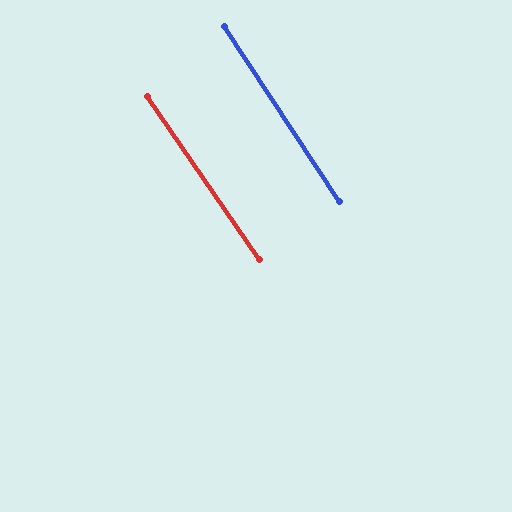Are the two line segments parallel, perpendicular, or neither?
Parallel — their directions differ by only 1.4°.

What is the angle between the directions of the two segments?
Approximately 1 degree.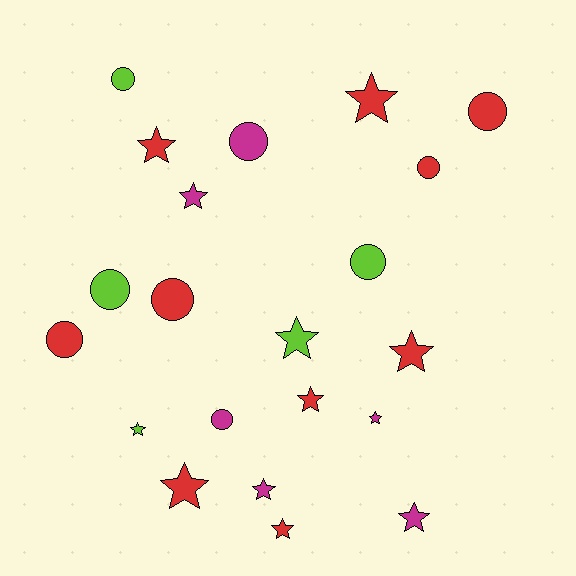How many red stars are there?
There are 6 red stars.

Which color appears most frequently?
Red, with 10 objects.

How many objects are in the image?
There are 21 objects.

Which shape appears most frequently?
Star, with 12 objects.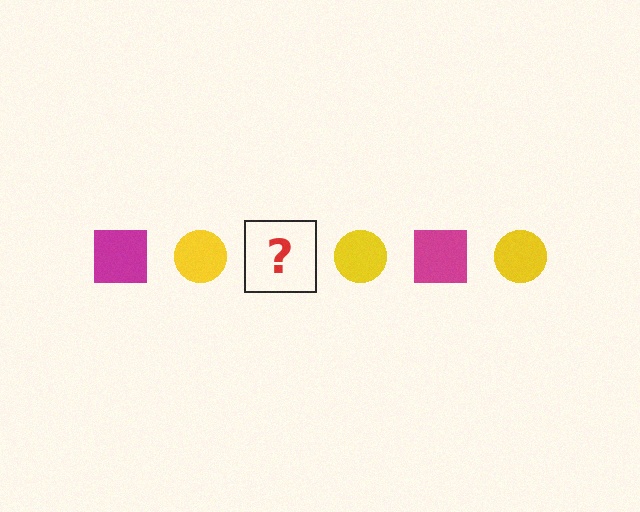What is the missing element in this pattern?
The missing element is a magenta square.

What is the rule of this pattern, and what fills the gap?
The rule is that the pattern alternates between magenta square and yellow circle. The gap should be filled with a magenta square.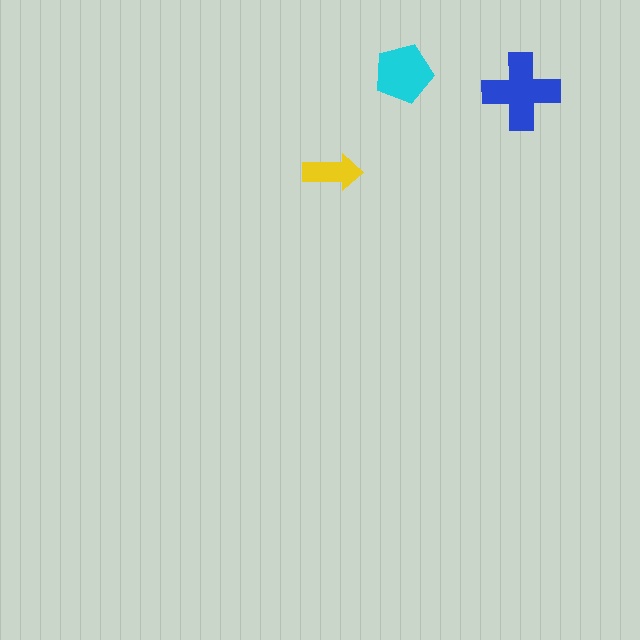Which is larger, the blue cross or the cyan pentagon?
The blue cross.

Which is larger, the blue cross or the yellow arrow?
The blue cross.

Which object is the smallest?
The yellow arrow.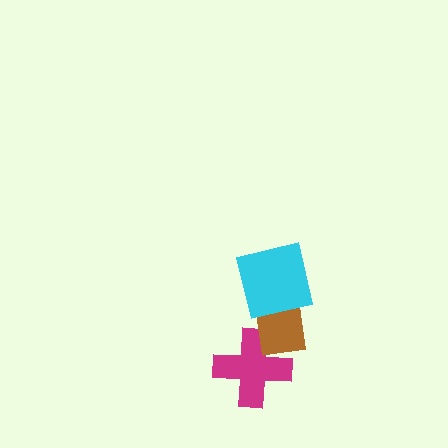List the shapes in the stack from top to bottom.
From top to bottom: the cyan square, the brown rectangle, the magenta cross.